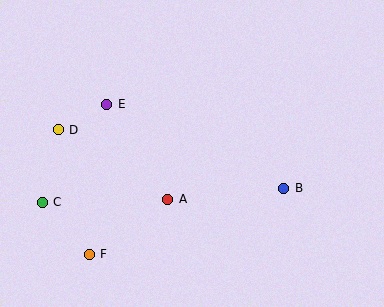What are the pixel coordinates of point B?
Point B is at (284, 188).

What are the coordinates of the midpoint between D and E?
The midpoint between D and E is at (82, 117).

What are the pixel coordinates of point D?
Point D is at (58, 130).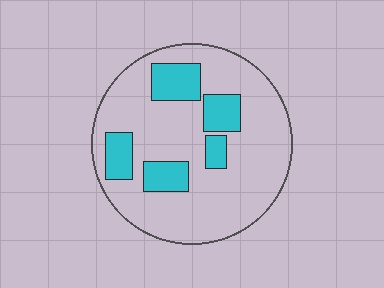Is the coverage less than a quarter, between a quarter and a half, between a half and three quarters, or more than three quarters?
Less than a quarter.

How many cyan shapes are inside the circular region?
5.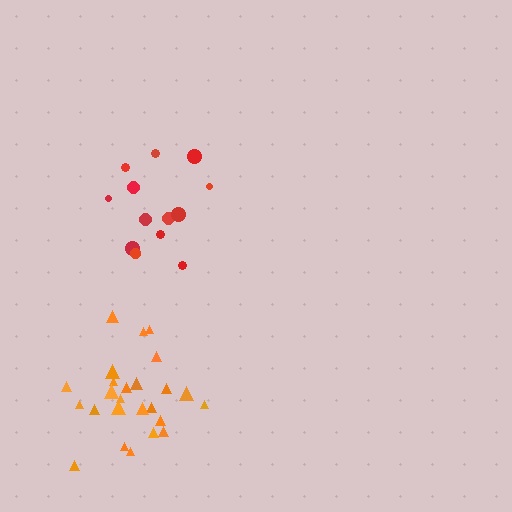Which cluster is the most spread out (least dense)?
Red.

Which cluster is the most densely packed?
Orange.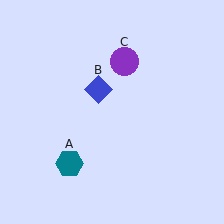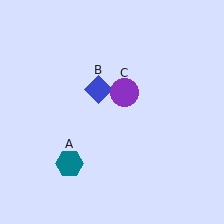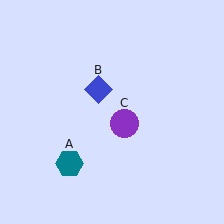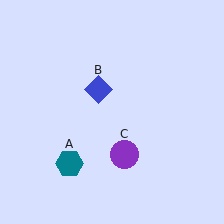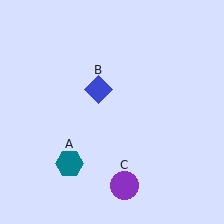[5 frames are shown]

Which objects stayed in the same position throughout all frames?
Teal hexagon (object A) and blue diamond (object B) remained stationary.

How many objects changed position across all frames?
1 object changed position: purple circle (object C).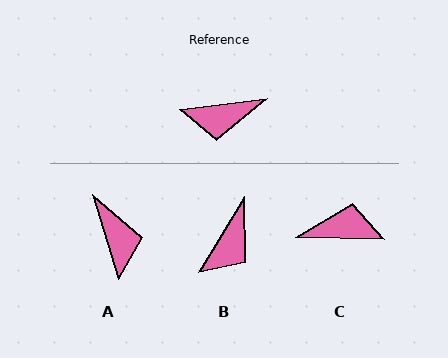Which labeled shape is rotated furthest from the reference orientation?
C, about 171 degrees away.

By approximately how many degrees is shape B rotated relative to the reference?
Approximately 52 degrees counter-clockwise.